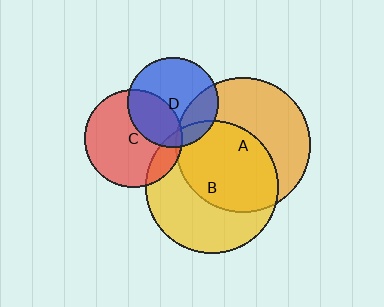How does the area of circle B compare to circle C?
Approximately 1.8 times.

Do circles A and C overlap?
Yes.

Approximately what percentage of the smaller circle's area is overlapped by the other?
Approximately 5%.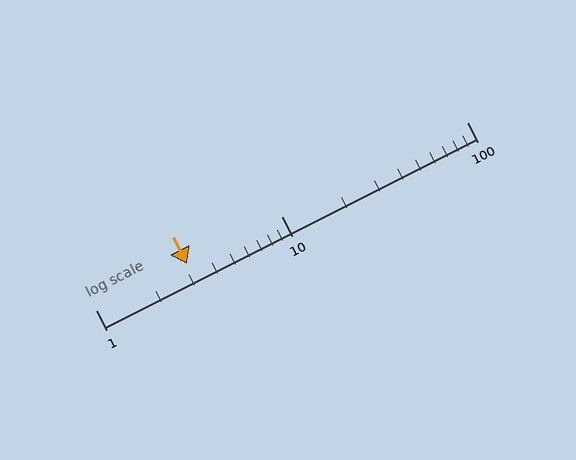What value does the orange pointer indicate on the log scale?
The pointer indicates approximately 3.1.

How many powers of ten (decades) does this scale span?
The scale spans 2 decades, from 1 to 100.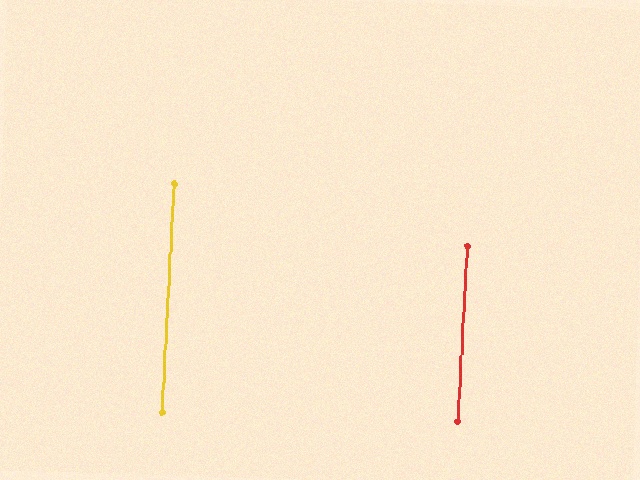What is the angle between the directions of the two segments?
Approximately 0 degrees.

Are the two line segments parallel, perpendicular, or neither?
Parallel — their directions differ by only 0.3°.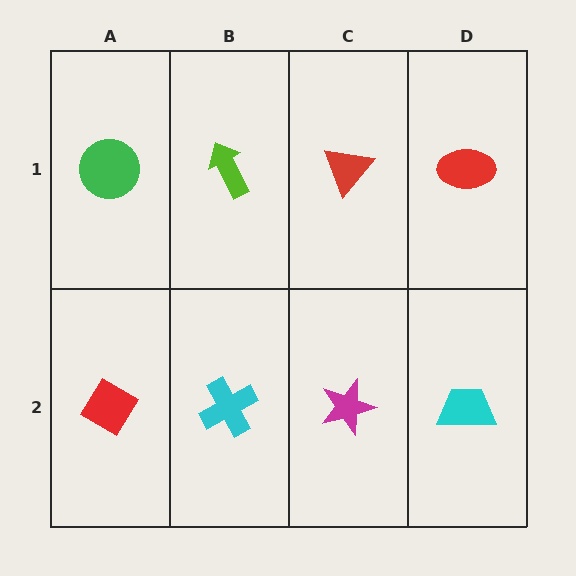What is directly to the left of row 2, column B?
A red diamond.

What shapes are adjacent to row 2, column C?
A red triangle (row 1, column C), a cyan cross (row 2, column B), a cyan trapezoid (row 2, column D).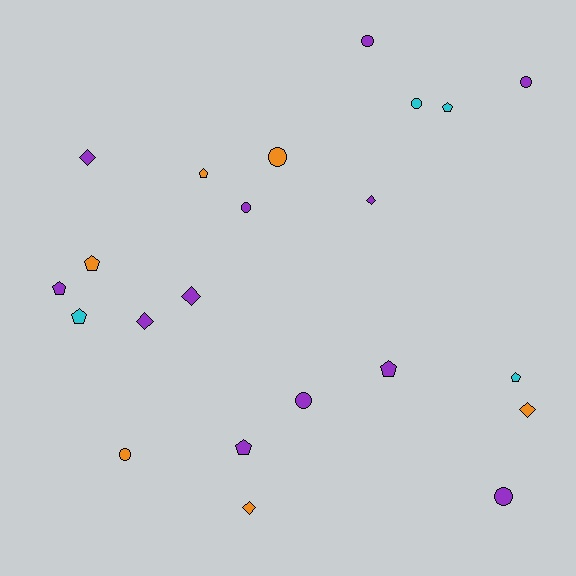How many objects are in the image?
There are 22 objects.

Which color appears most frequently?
Purple, with 12 objects.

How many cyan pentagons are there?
There are 3 cyan pentagons.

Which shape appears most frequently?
Circle, with 8 objects.